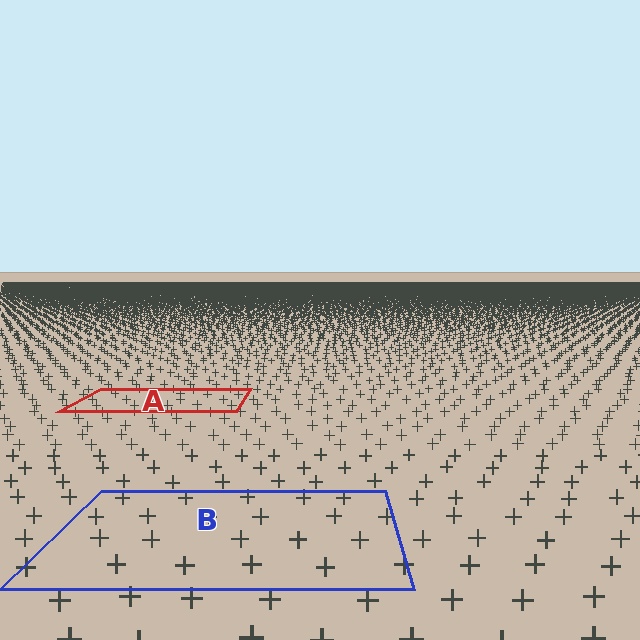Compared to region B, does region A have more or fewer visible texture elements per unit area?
Region A has more texture elements per unit area — they are packed more densely because it is farther away.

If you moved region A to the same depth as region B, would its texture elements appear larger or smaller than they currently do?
They would appear larger. At a closer depth, the same texture elements are projected at a bigger on-screen size.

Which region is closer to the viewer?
Region B is closer. The texture elements there are larger and more spread out.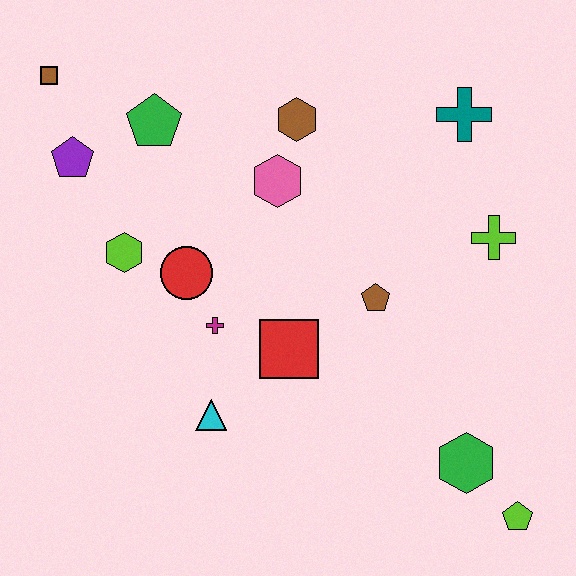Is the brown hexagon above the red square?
Yes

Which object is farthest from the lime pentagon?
The brown square is farthest from the lime pentagon.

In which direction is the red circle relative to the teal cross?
The red circle is to the left of the teal cross.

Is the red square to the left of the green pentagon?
No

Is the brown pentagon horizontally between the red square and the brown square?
No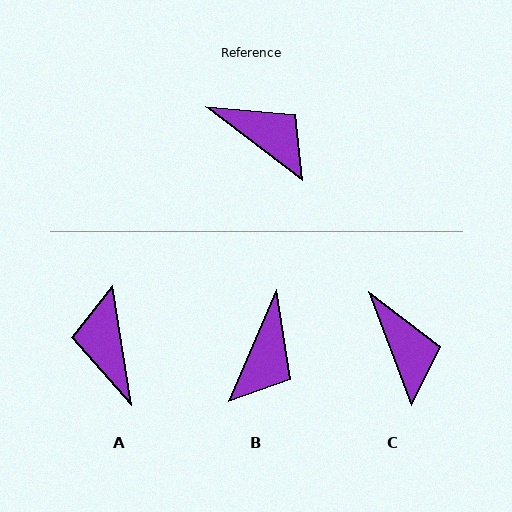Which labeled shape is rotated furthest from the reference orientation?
A, about 136 degrees away.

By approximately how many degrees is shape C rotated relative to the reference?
Approximately 32 degrees clockwise.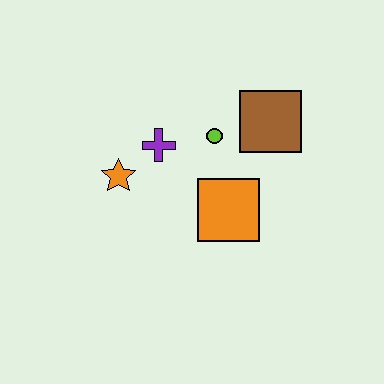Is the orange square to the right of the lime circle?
Yes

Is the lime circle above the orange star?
Yes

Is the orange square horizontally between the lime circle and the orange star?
No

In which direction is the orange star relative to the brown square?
The orange star is to the left of the brown square.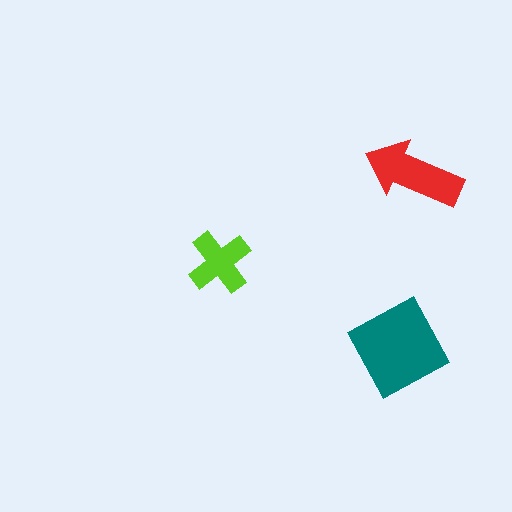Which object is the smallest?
The lime cross.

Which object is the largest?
The teal diamond.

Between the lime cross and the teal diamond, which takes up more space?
The teal diamond.